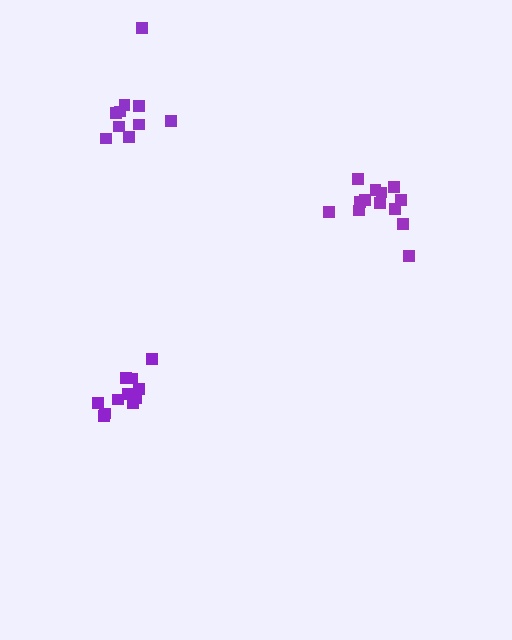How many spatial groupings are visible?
There are 3 spatial groupings.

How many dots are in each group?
Group 1: 13 dots, Group 2: 10 dots, Group 3: 11 dots (34 total).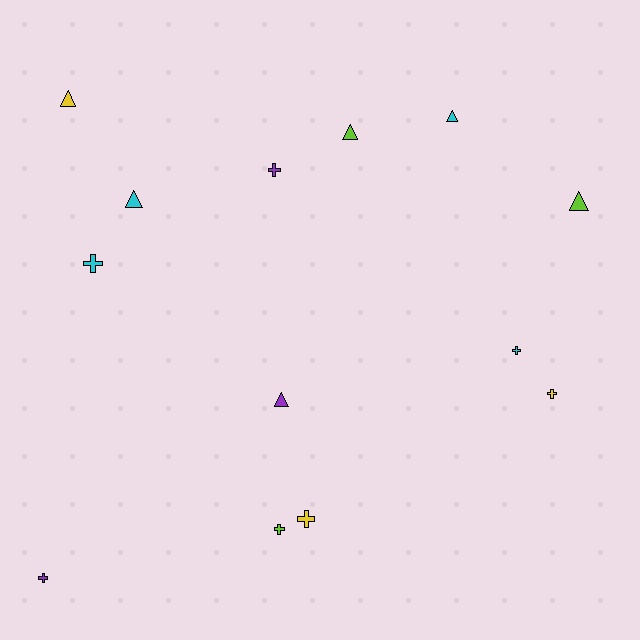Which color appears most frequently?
Cyan, with 4 objects.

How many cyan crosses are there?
There are 2 cyan crosses.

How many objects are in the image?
There are 13 objects.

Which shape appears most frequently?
Cross, with 7 objects.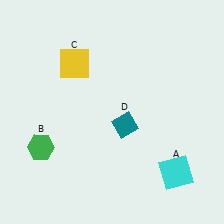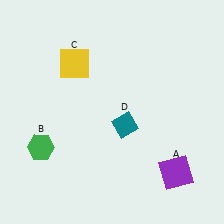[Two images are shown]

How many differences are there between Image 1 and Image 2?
There is 1 difference between the two images.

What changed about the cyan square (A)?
In Image 1, A is cyan. In Image 2, it changed to purple.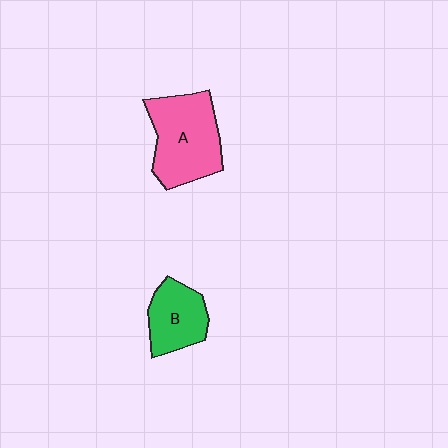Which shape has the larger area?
Shape A (pink).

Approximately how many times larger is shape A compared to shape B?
Approximately 1.6 times.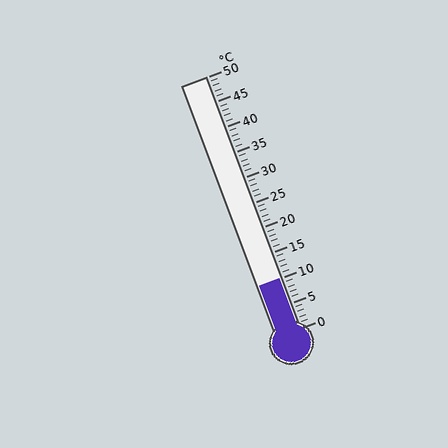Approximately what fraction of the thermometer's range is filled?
The thermometer is filled to approximately 20% of its range.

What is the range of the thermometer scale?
The thermometer scale ranges from 0°C to 50°C.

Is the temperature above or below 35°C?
The temperature is below 35°C.